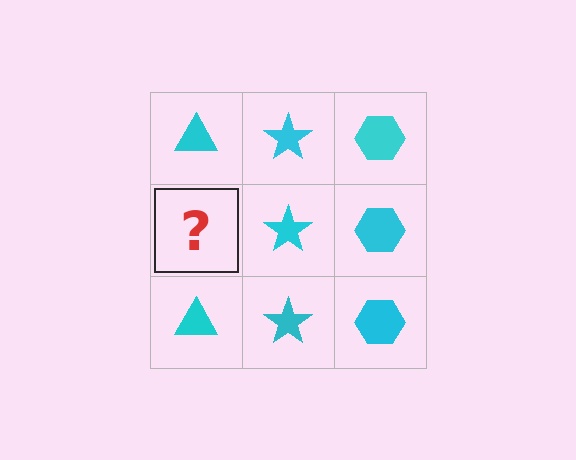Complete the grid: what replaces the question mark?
The question mark should be replaced with a cyan triangle.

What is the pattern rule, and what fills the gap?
The rule is that each column has a consistent shape. The gap should be filled with a cyan triangle.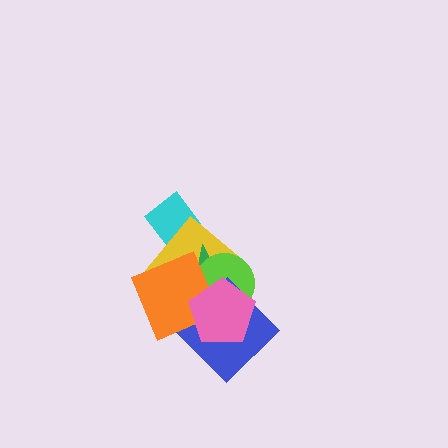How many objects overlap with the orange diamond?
5 objects overlap with the orange diamond.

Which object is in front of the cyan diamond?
The yellow diamond is in front of the cyan diamond.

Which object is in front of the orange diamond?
The pink pentagon is in front of the orange diamond.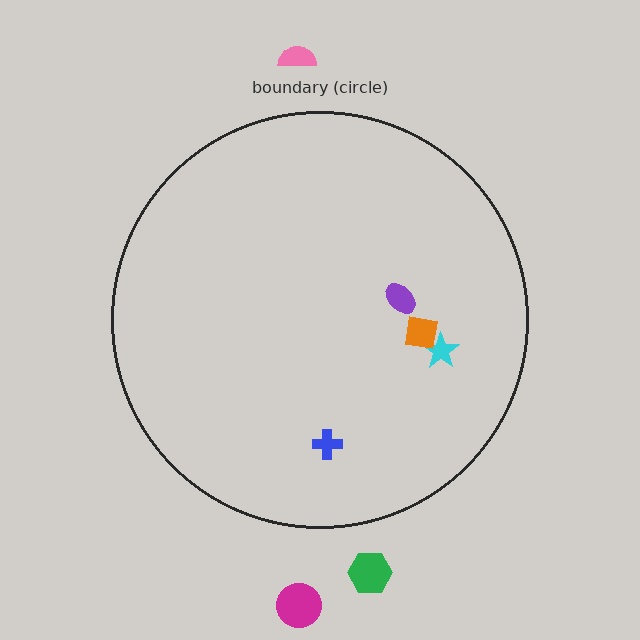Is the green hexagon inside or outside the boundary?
Outside.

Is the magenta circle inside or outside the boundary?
Outside.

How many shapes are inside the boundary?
4 inside, 3 outside.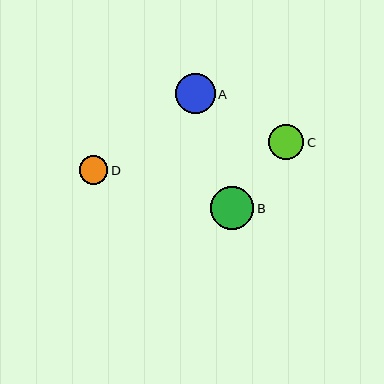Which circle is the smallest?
Circle D is the smallest with a size of approximately 29 pixels.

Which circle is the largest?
Circle B is the largest with a size of approximately 43 pixels.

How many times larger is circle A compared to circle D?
Circle A is approximately 1.4 times the size of circle D.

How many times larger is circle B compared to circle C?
Circle B is approximately 1.2 times the size of circle C.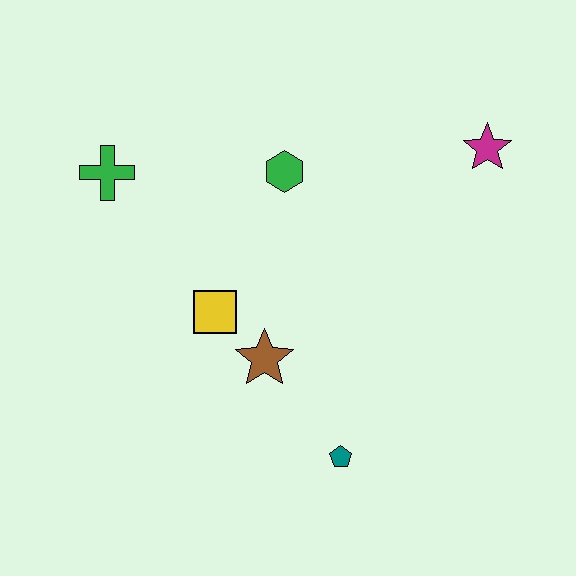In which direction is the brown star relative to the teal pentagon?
The brown star is above the teal pentagon.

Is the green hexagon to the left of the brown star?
No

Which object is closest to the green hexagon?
The yellow square is closest to the green hexagon.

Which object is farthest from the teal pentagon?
The green cross is farthest from the teal pentagon.